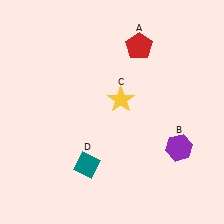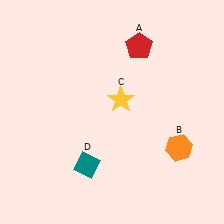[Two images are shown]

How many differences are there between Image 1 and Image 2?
There is 1 difference between the two images.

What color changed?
The hexagon (B) changed from purple in Image 1 to orange in Image 2.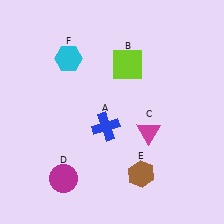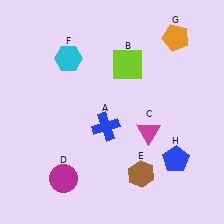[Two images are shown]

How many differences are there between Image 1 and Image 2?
There are 2 differences between the two images.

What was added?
An orange pentagon (G), a blue pentagon (H) were added in Image 2.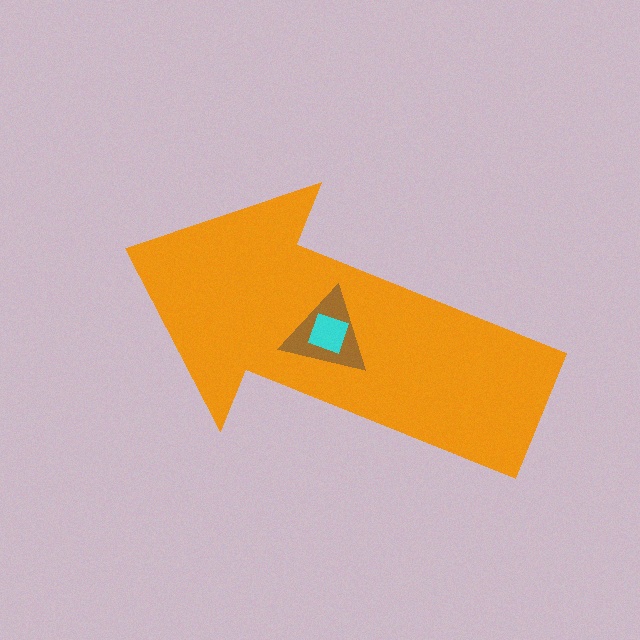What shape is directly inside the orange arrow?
The brown triangle.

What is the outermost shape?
The orange arrow.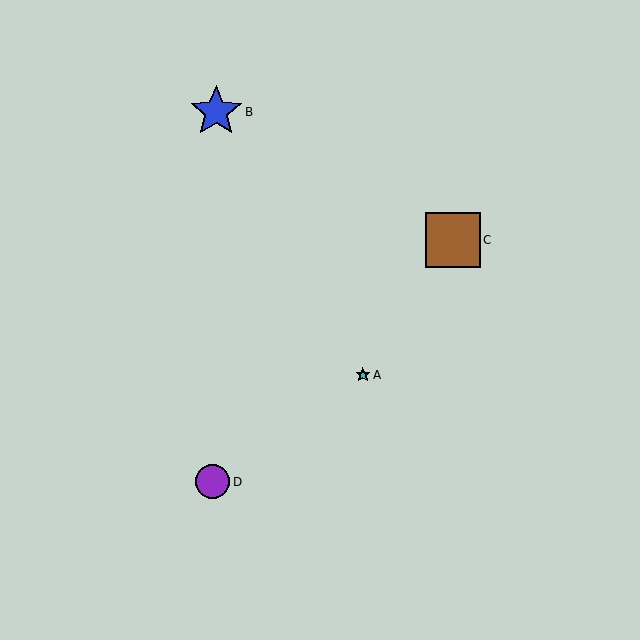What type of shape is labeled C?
Shape C is a brown square.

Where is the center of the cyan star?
The center of the cyan star is at (363, 375).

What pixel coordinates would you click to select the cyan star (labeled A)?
Click at (363, 375) to select the cyan star A.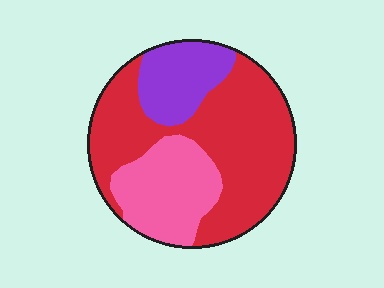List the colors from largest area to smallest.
From largest to smallest: red, pink, purple.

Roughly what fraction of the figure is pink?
Pink covers about 25% of the figure.